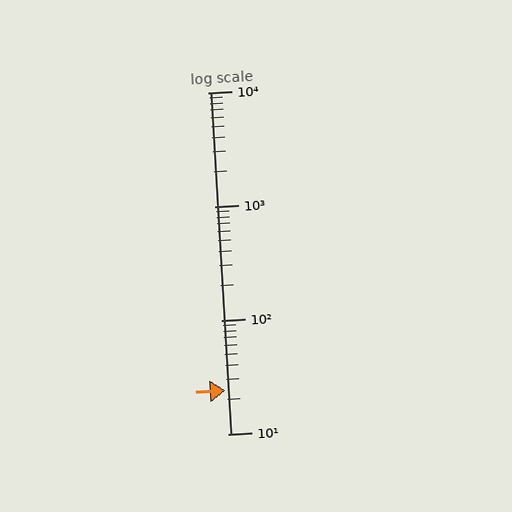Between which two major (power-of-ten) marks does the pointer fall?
The pointer is between 10 and 100.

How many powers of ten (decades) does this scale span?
The scale spans 3 decades, from 10 to 10000.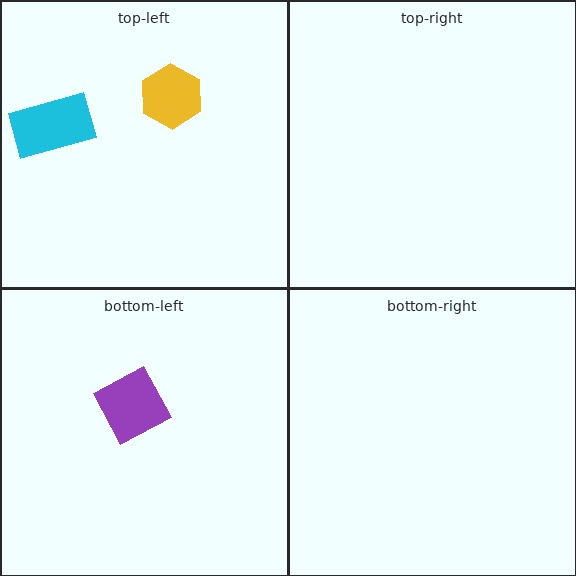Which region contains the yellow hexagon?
The top-left region.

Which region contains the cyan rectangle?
The top-left region.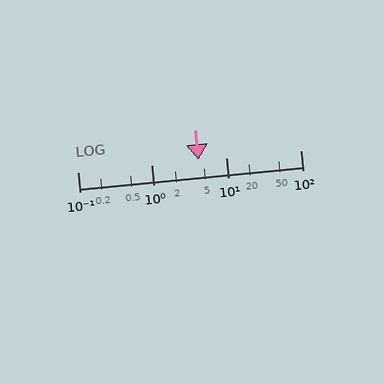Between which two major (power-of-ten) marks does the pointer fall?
The pointer is between 1 and 10.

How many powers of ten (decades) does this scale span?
The scale spans 3 decades, from 0.1 to 100.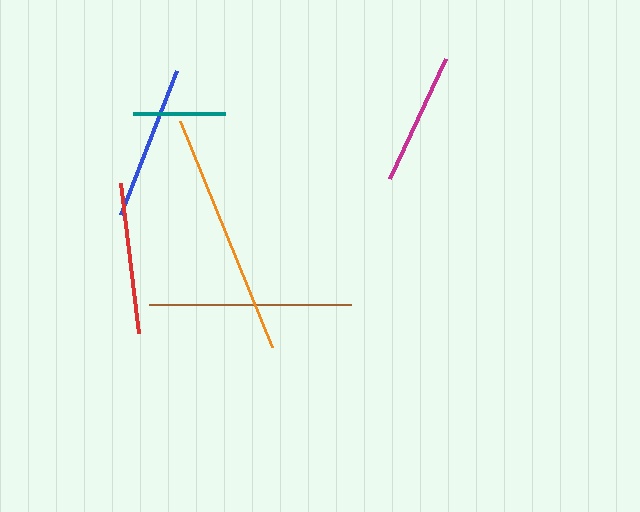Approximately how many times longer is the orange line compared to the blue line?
The orange line is approximately 1.6 times the length of the blue line.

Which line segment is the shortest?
The teal line is the shortest at approximately 92 pixels.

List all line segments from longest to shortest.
From longest to shortest: orange, brown, blue, red, magenta, teal.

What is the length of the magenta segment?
The magenta segment is approximately 132 pixels long.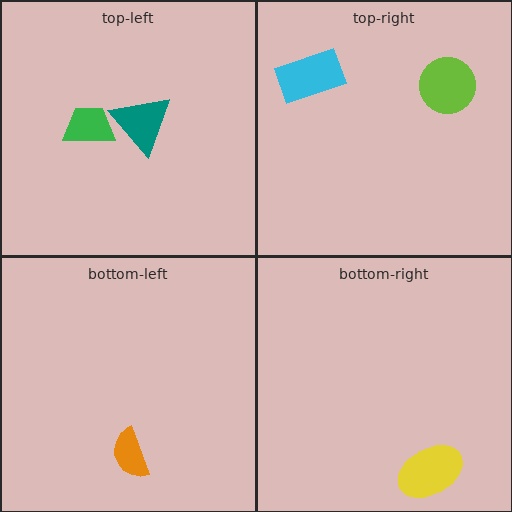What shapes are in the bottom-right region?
The yellow ellipse.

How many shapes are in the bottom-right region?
1.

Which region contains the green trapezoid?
The top-left region.